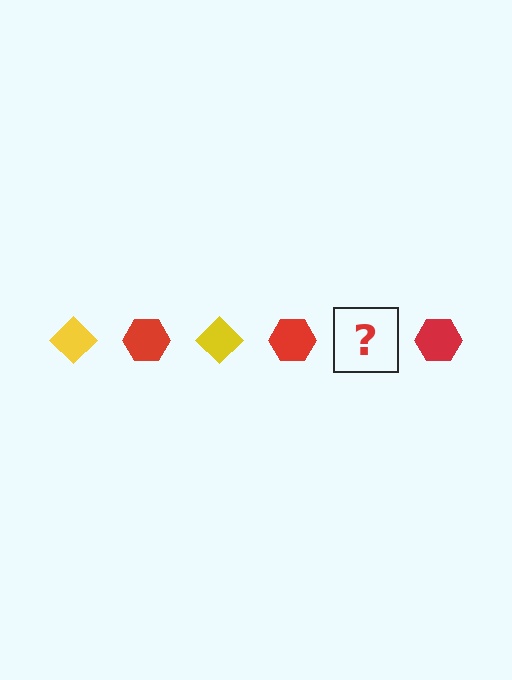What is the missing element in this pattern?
The missing element is a yellow diamond.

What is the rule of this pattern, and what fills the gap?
The rule is that the pattern alternates between yellow diamond and red hexagon. The gap should be filled with a yellow diamond.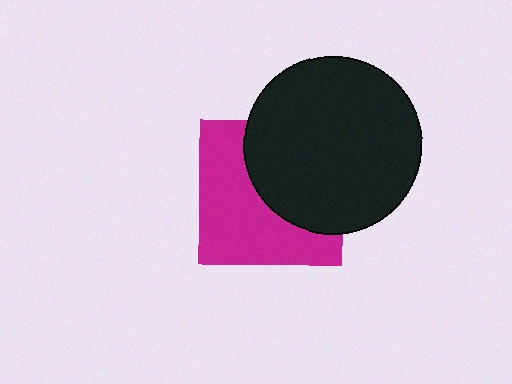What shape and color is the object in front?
The object in front is a black circle.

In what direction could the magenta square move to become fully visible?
The magenta square could move toward the lower-left. That would shift it out from behind the black circle entirely.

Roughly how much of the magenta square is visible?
About half of it is visible (roughly 54%).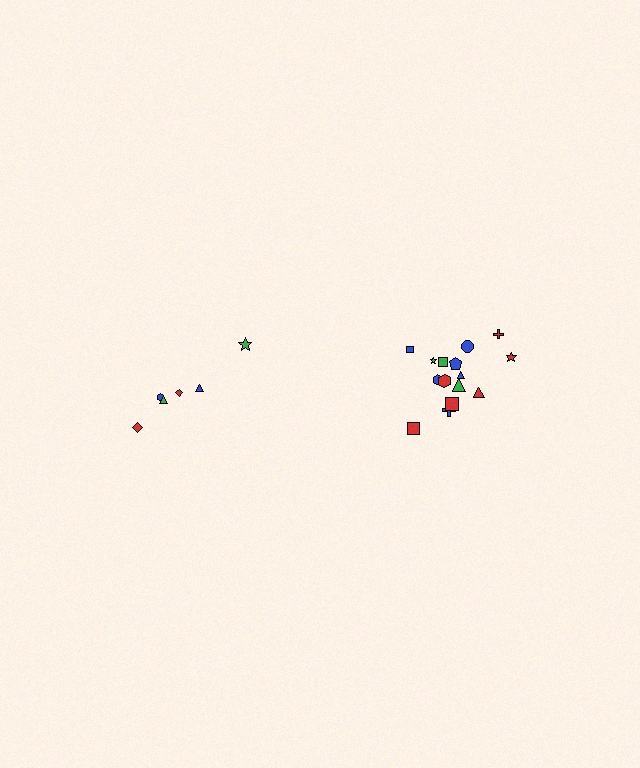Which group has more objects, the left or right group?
The right group.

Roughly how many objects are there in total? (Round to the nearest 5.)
Roughly 20 objects in total.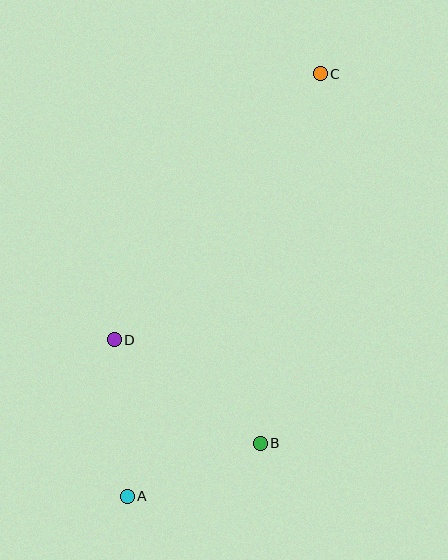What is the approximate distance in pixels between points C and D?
The distance between C and D is approximately 336 pixels.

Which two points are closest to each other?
Points A and B are closest to each other.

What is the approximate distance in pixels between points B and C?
The distance between B and C is approximately 374 pixels.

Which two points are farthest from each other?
Points A and C are farthest from each other.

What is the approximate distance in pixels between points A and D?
The distance between A and D is approximately 157 pixels.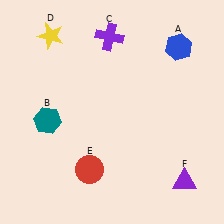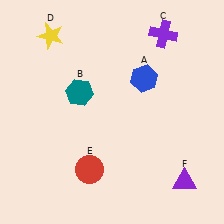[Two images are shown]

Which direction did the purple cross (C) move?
The purple cross (C) moved right.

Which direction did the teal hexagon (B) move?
The teal hexagon (B) moved right.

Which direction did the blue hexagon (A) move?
The blue hexagon (A) moved left.